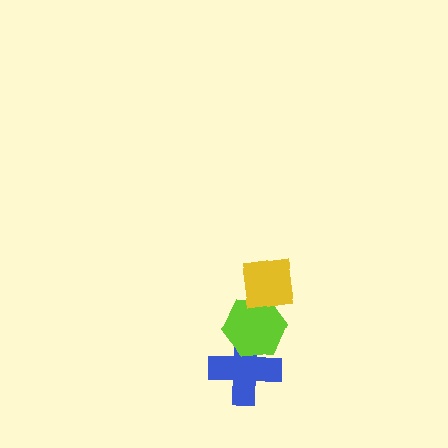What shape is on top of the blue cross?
The lime hexagon is on top of the blue cross.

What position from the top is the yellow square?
The yellow square is 1st from the top.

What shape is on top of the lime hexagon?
The yellow square is on top of the lime hexagon.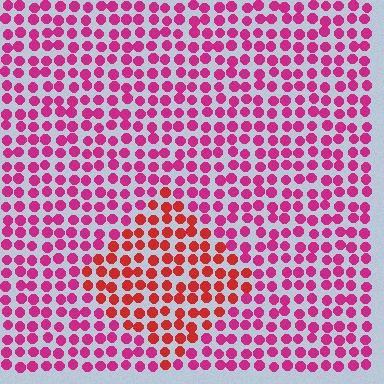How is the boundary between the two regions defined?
The boundary is defined purely by a slight shift in hue (about 34 degrees). Spacing, size, and orientation are identical on both sides.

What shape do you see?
I see a diamond.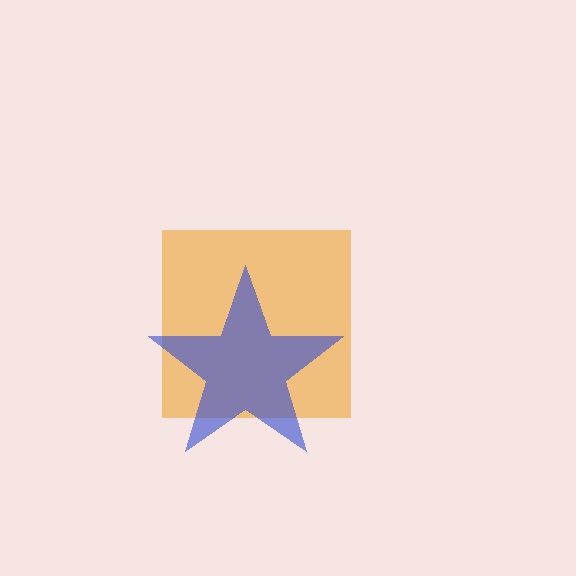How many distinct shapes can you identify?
There are 2 distinct shapes: an orange square, a blue star.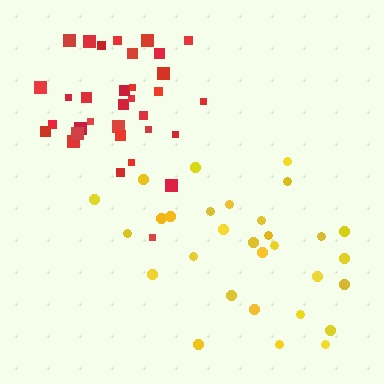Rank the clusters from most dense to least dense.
red, yellow.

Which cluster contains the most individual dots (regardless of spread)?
Red (34).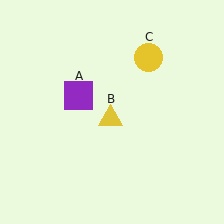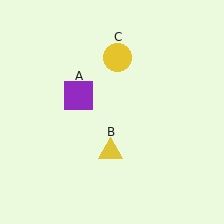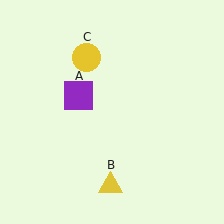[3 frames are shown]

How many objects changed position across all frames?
2 objects changed position: yellow triangle (object B), yellow circle (object C).